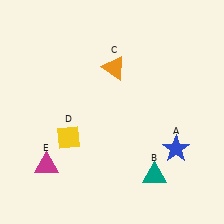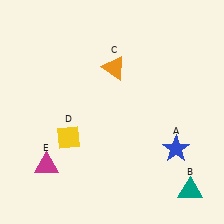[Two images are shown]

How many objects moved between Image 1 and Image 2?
1 object moved between the two images.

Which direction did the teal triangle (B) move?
The teal triangle (B) moved right.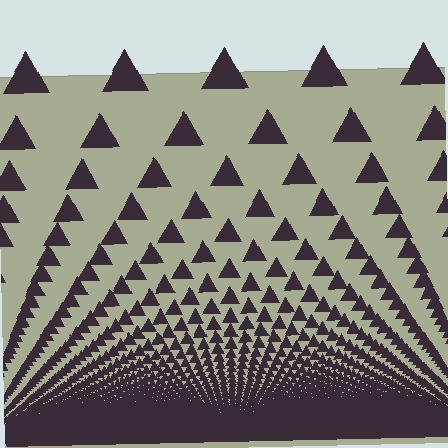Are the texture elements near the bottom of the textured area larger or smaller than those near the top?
Smaller. The gradient is inverted — elements near the bottom are smaller and denser.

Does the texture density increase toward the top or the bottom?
Density increases toward the bottom.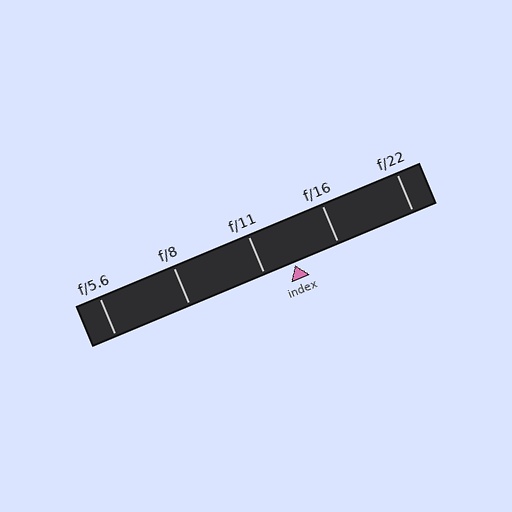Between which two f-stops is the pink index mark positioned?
The index mark is between f/11 and f/16.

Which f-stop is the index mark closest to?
The index mark is closest to f/11.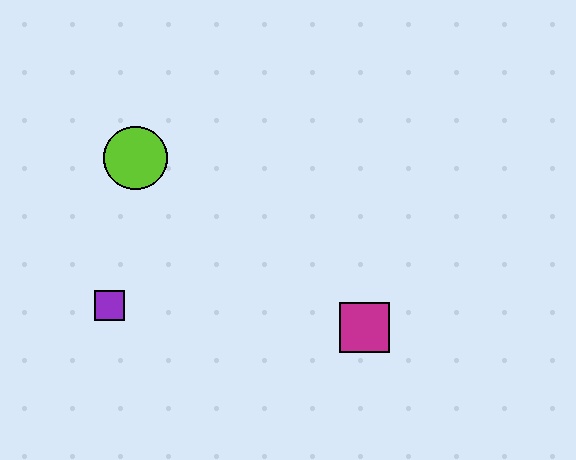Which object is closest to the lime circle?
The purple square is closest to the lime circle.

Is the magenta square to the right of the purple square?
Yes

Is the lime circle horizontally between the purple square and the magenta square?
Yes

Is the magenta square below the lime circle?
Yes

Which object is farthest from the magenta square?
The lime circle is farthest from the magenta square.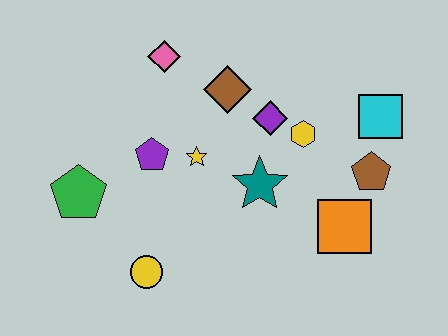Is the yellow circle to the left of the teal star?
Yes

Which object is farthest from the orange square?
The green pentagon is farthest from the orange square.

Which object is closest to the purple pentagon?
The yellow star is closest to the purple pentagon.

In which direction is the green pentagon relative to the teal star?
The green pentagon is to the left of the teal star.